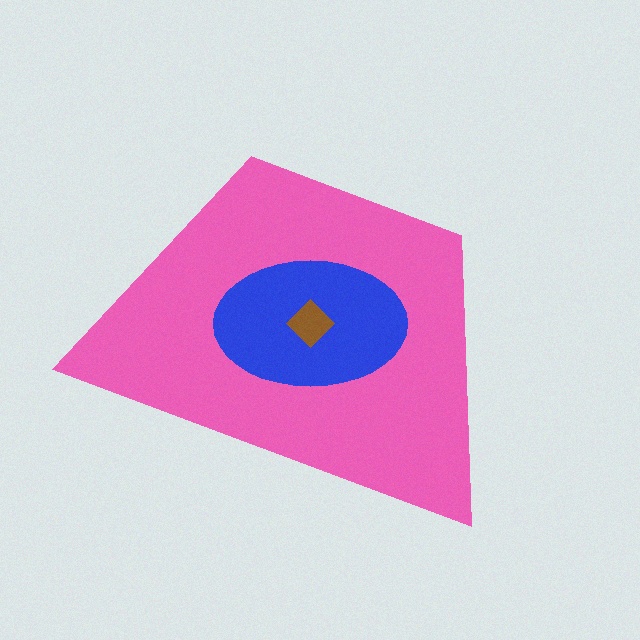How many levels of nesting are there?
3.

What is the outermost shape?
The pink trapezoid.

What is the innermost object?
The brown diamond.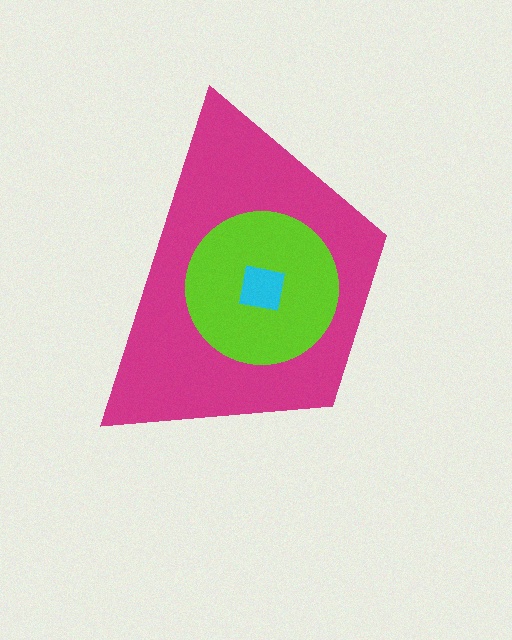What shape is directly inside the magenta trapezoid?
The lime circle.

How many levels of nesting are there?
3.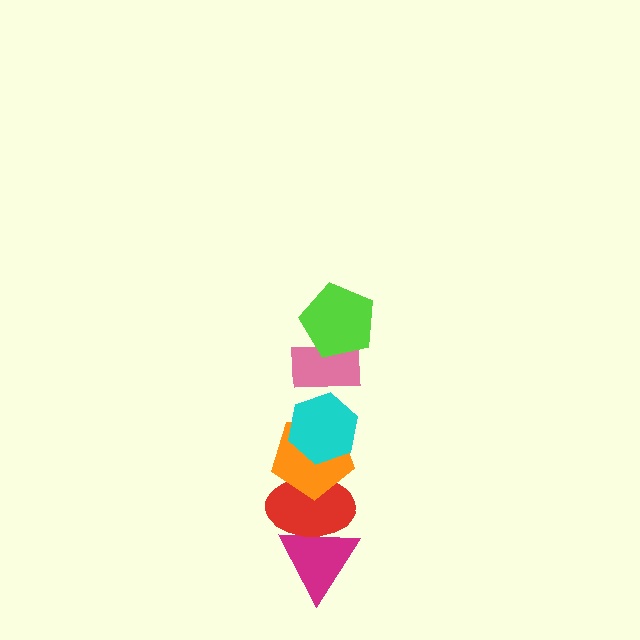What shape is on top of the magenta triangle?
The red ellipse is on top of the magenta triangle.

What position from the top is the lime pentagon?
The lime pentagon is 1st from the top.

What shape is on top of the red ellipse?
The orange pentagon is on top of the red ellipse.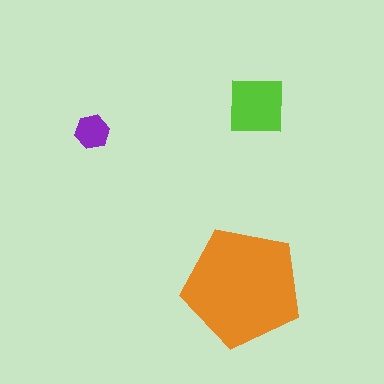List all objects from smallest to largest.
The purple hexagon, the lime square, the orange pentagon.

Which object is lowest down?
The orange pentagon is bottommost.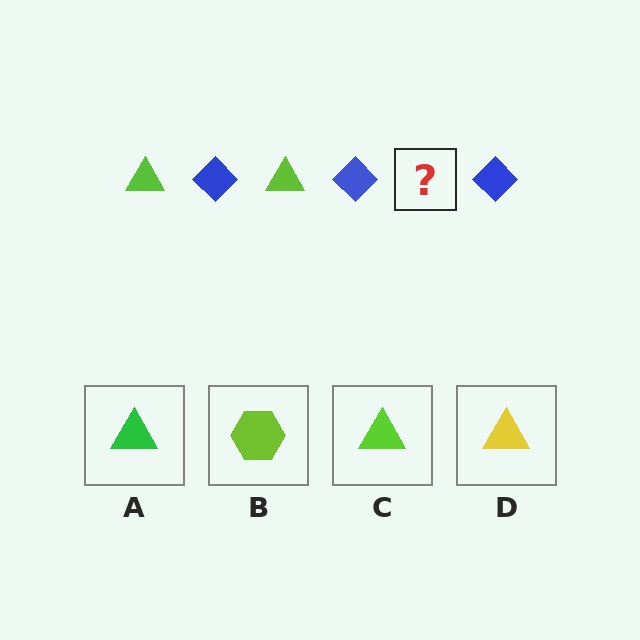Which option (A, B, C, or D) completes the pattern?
C.